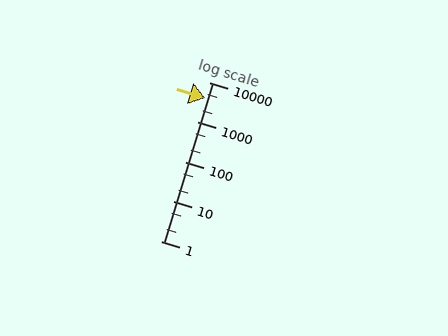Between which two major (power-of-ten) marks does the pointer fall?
The pointer is between 1000 and 10000.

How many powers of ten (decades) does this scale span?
The scale spans 4 decades, from 1 to 10000.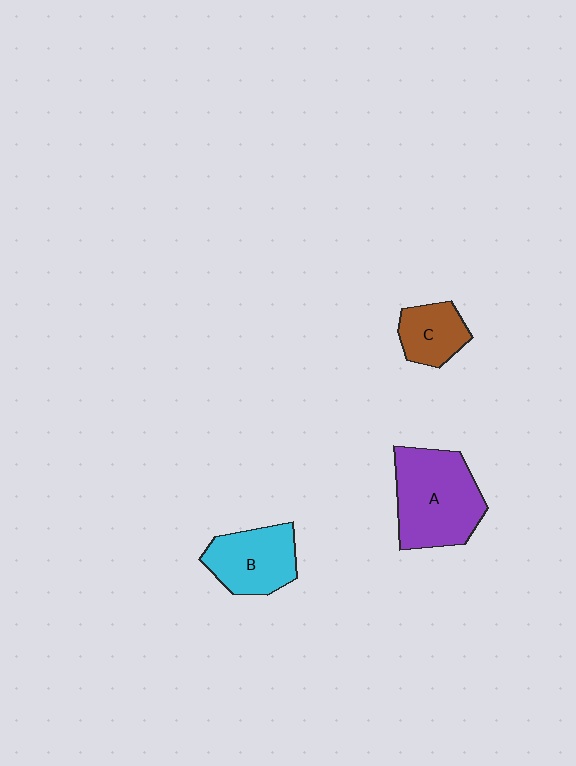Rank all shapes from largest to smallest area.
From largest to smallest: A (purple), B (cyan), C (brown).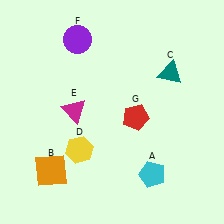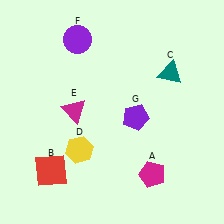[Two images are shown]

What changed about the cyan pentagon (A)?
In Image 1, A is cyan. In Image 2, it changed to magenta.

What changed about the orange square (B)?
In Image 1, B is orange. In Image 2, it changed to red.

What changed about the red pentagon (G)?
In Image 1, G is red. In Image 2, it changed to purple.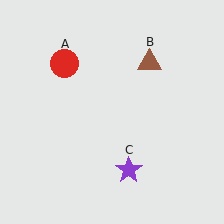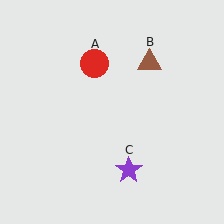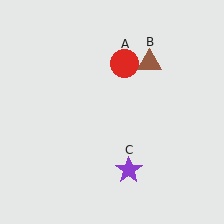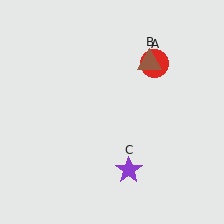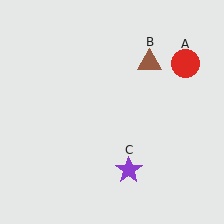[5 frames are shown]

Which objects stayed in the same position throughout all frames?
Brown triangle (object B) and purple star (object C) remained stationary.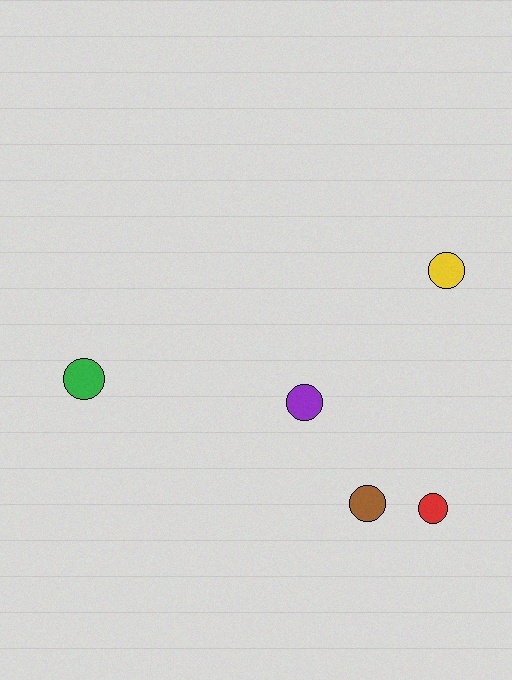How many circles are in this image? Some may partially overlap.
There are 5 circles.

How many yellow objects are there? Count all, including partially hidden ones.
There is 1 yellow object.